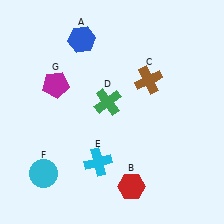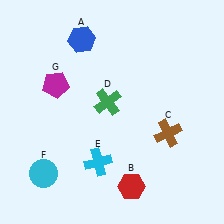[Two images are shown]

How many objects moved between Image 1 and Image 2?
1 object moved between the two images.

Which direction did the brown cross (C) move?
The brown cross (C) moved down.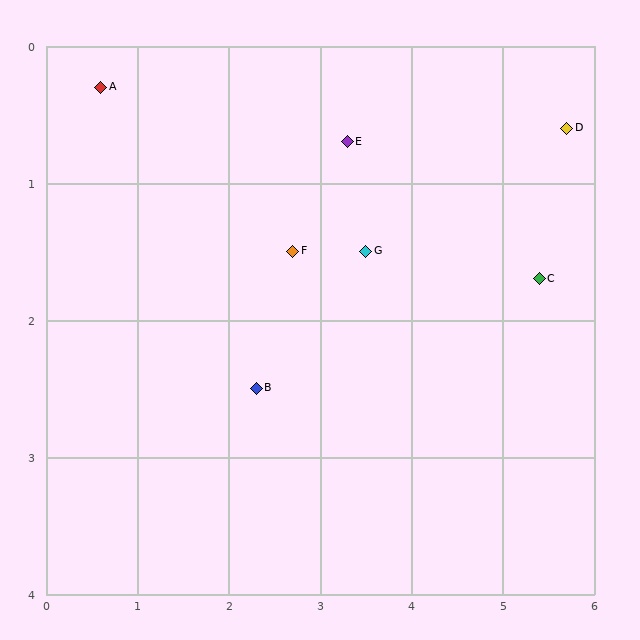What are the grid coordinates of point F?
Point F is at approximately (2.7, 1.5).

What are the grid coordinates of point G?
Point G is at approximately (3.5, 1.5).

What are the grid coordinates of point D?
Point D is at approximately (5.7, 0.6).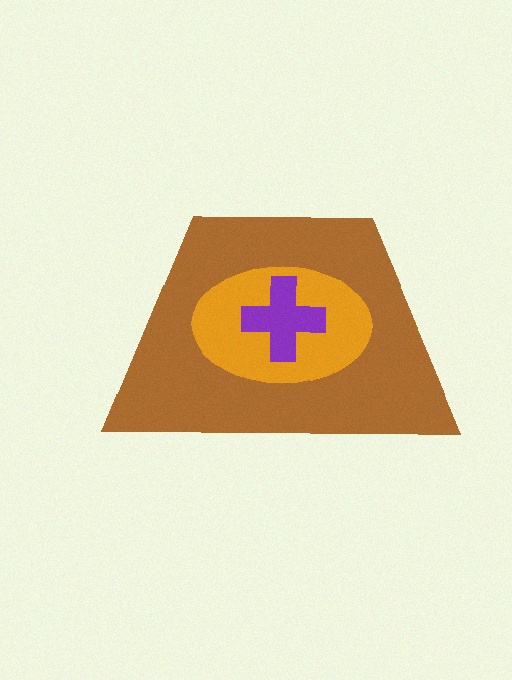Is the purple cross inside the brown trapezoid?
Yes.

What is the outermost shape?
The brown trapezoid.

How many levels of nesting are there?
3.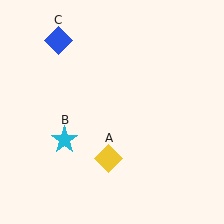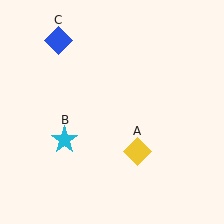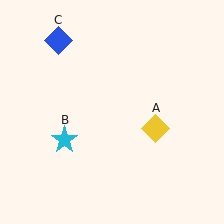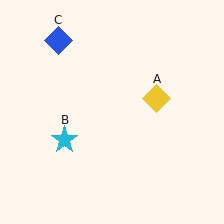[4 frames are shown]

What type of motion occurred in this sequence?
The yellow diamond (object A) rotated counterclockwise around the center of the scene.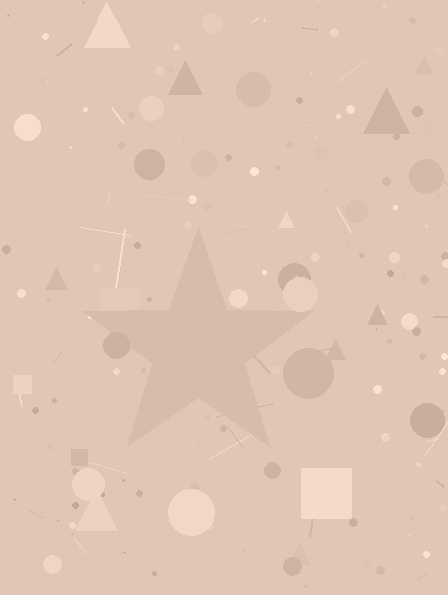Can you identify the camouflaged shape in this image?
The camouflaged shape is a star.